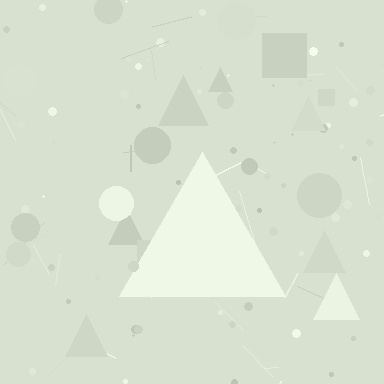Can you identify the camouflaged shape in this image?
The camouflaged shape is a triangle.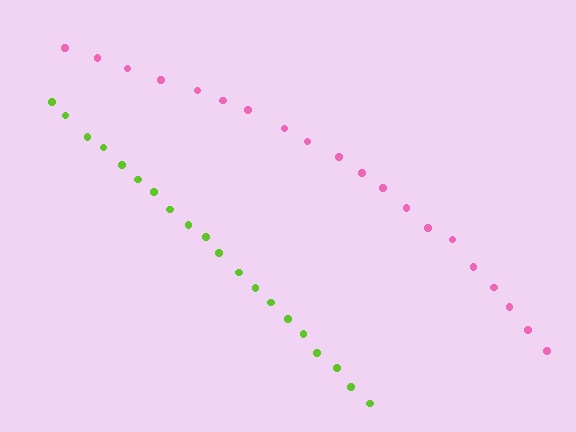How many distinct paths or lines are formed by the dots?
There are 2 distinct paths.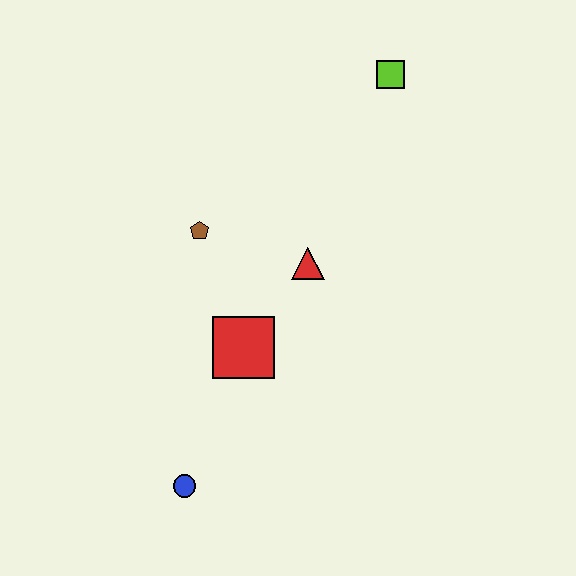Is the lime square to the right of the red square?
Yes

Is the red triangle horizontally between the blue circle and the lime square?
Yes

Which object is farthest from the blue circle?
The lime square is farthest from the blue circle.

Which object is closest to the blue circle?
The red square is closest to the blue circle.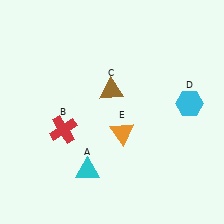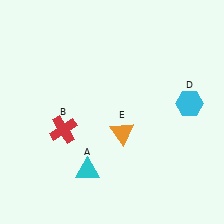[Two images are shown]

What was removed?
The brown triangle (C) was removed in Image 2.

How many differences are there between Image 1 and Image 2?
There is 1 difference between the two images.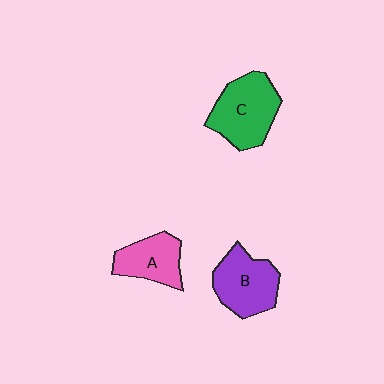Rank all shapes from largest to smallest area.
From largest to smallest: C (green), B (purple), A (pink).